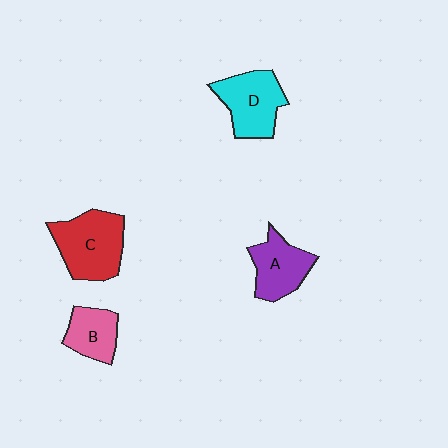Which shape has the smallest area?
Shape B (pink).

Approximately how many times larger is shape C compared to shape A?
Approximately 1.3 times.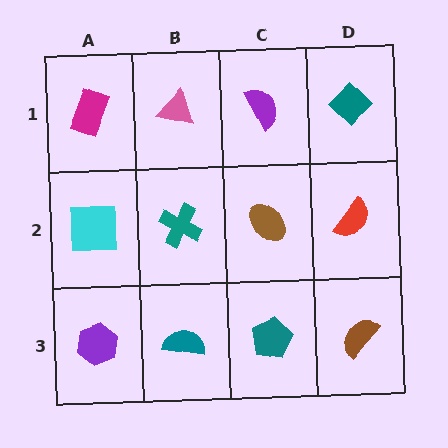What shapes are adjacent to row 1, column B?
A teal cross (row 2, column B), a magenta rectangle (row 1, column A), a purple semicircle (row 1, column C).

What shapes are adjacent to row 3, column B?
A teal cross (row 2, column B), a purple hexagon (row 3, column A), a teal pentagon (row 3, column C).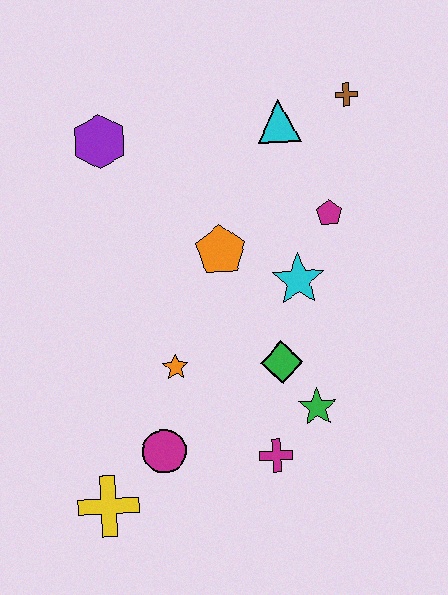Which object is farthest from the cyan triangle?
The yellow cross is farthest from the cyan triangle.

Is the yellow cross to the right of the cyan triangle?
No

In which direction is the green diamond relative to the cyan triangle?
The green diamond is below the cyan triangle.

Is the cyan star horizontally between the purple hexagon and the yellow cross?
No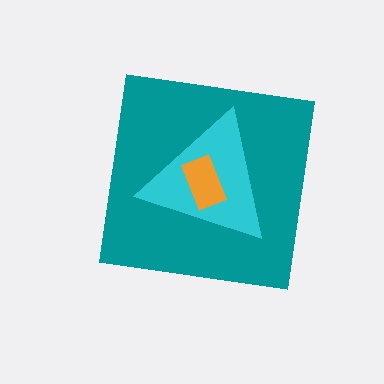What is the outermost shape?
The teal square.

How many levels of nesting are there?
3.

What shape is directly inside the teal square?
The cyan triangle.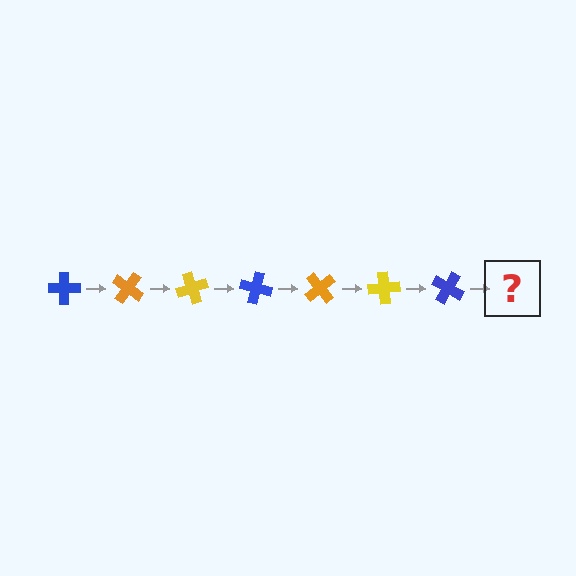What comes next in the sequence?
The next element should be an orange cross, rotated 245 degrees from the start.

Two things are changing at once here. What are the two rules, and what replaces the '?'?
The two rules are that it rotates 35 degrees each step and the color cycles through blue, orange, and yellow. The '?' should be an orange cross, rotated 245 degrees from the start.